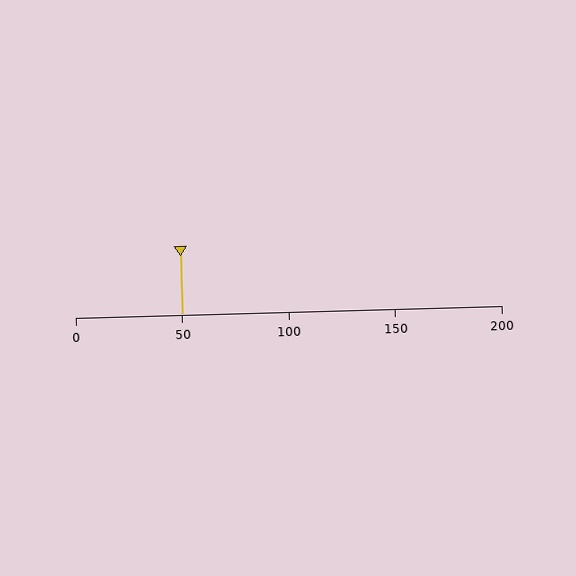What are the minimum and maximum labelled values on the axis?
The axis runs from 0 to 200.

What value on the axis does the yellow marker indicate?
The marker indicates approximately 50.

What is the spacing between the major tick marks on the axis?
The major ticks are spaced 50 apart.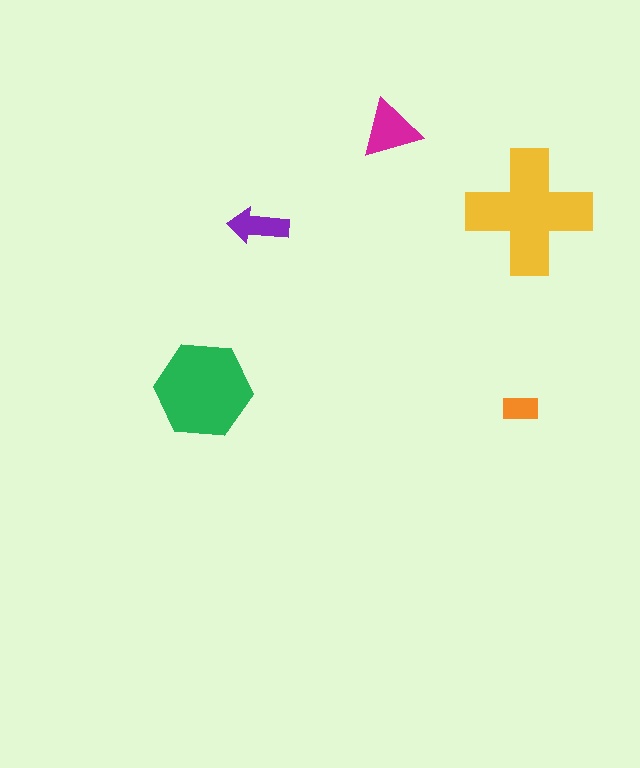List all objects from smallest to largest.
The orange rectangle, the purple arrow, the magenta triangle, the green hexagon, the yellow cross.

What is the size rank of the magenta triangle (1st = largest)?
3rd.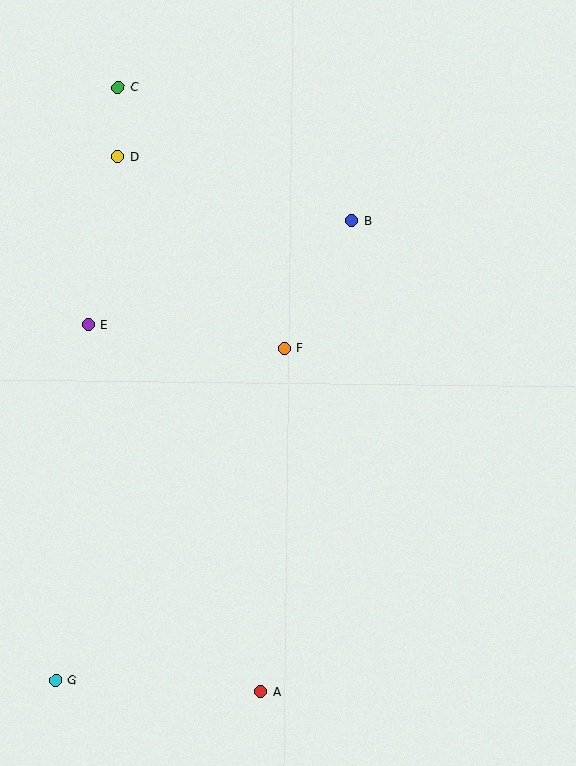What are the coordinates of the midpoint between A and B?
The midpoint between A and B is at (306, 456).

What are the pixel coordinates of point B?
Point B is at (351, 221).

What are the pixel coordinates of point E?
Point E is at (88, 324).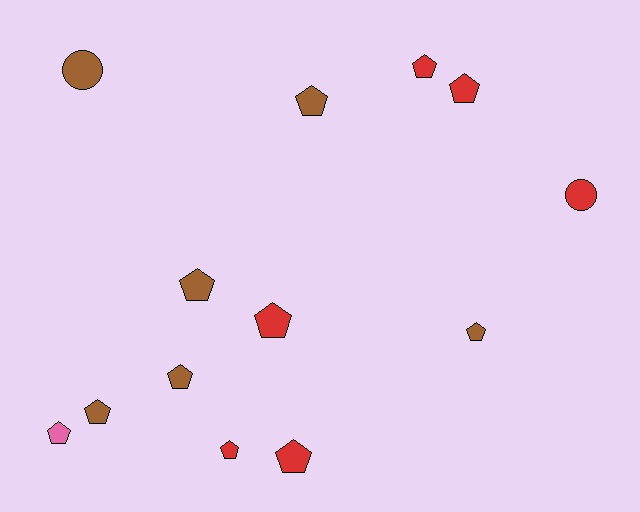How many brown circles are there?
There is 1 brown circle.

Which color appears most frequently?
Brown, with 6 objects.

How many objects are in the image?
There are 13 objects.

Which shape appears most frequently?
Pentagon, with 11 objects.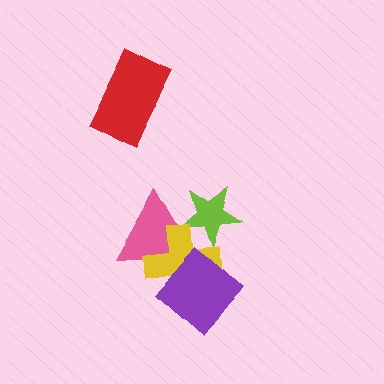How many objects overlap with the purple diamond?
2 objects overlap with the purple diamond.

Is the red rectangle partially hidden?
No, no other shape covers it.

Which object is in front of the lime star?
The yellow cross is in front of the lime star.